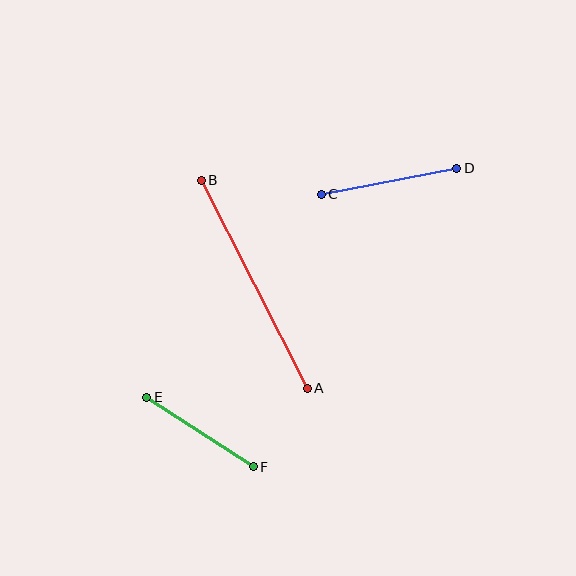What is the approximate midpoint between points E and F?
The midpoint is at approximately (200, 432) pixels.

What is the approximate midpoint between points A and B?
The midpoint is at approximately (254, 284) pixels.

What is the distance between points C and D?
The distance is approximately 138 pixels.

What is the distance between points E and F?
The distance is approximately 127 pixels.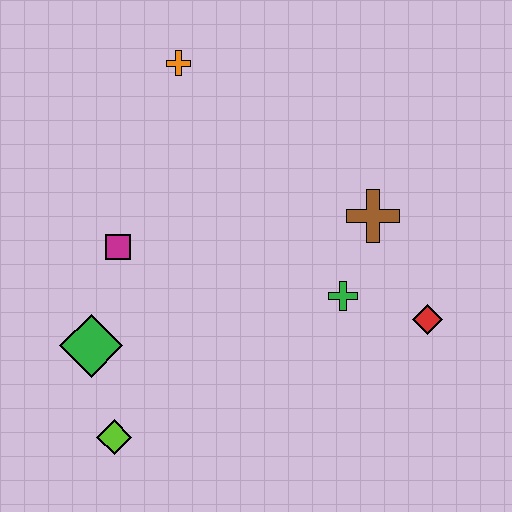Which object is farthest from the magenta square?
The red diamond is farthest from the magenta square.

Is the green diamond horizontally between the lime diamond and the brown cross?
No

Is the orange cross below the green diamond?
No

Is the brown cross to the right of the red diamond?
No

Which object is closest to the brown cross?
The green cross is closest to the brown cross.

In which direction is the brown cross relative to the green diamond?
The brown cross is to the right of the green diamond.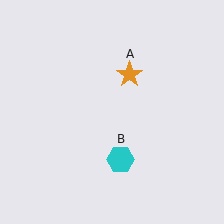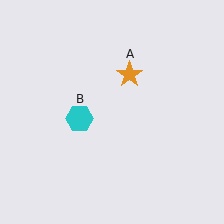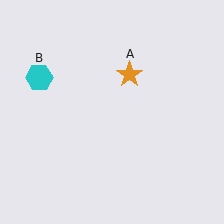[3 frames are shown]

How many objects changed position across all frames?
1 object changed position: cyan hexagon (object B).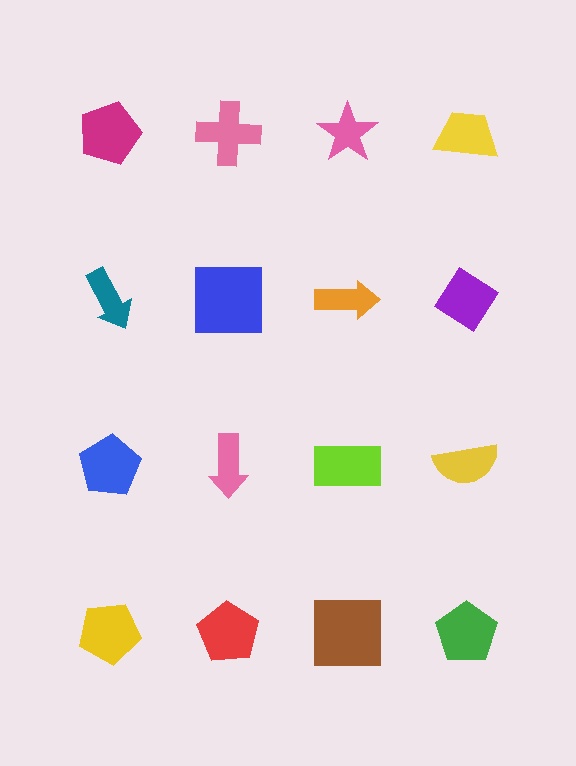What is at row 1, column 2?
A pink cross.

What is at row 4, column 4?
A green pentagon.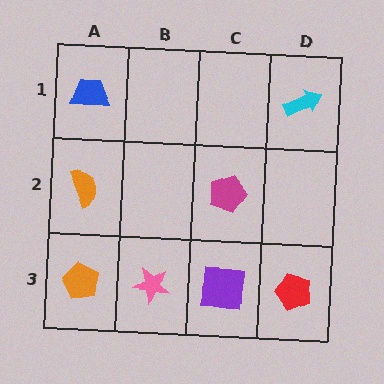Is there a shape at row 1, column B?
No, that cell is empty.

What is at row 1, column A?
A blue trapezoid.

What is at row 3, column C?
A purple square.